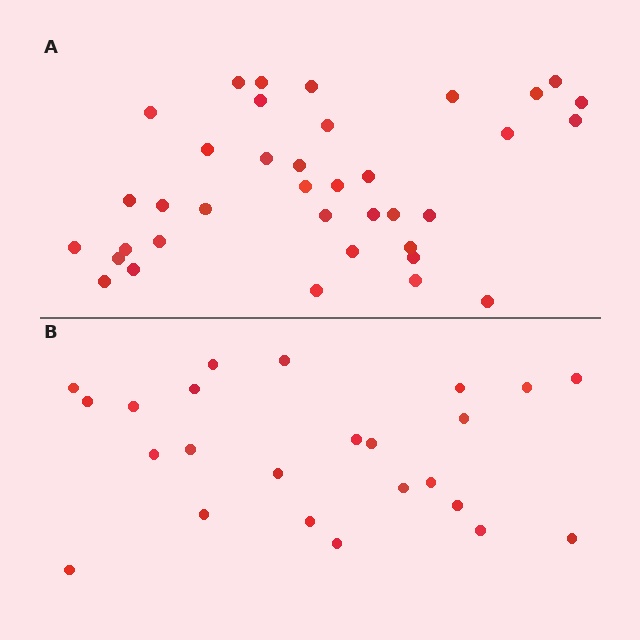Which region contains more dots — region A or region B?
Region A (the top region) has more dots.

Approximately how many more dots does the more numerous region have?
Region A has approximately 15 more dots than region B.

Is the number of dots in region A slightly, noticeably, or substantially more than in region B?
Region A has substantially more. The ratio is roughly 1.5 to 1.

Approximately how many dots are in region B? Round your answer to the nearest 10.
About 20 dots. (The exact count is 24, which rounds to 20.)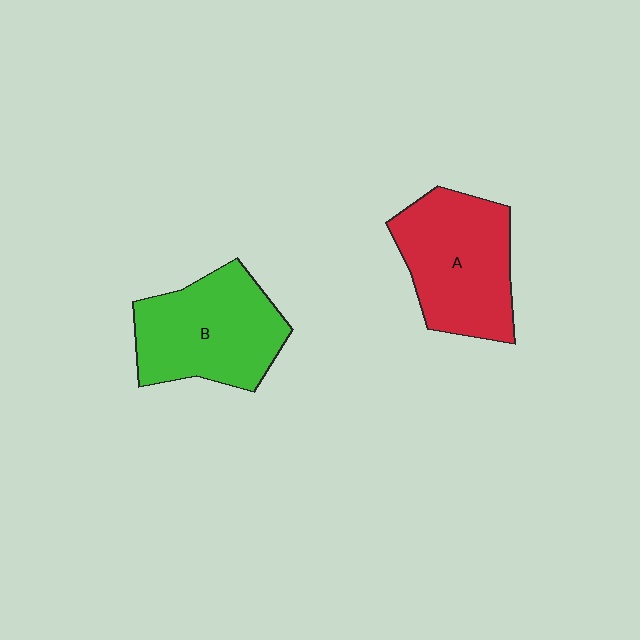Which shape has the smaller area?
Shape B (green).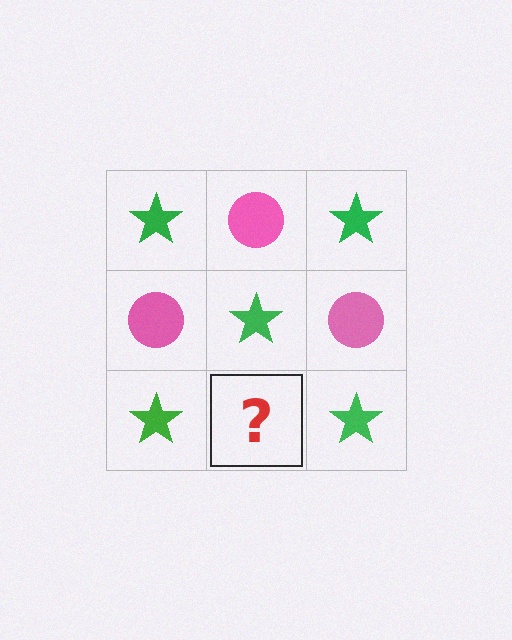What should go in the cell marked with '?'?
The missing cell should contain a pink circle.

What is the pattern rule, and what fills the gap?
The rule is that it alternates green star and pink circle in a checkerboard pattern. The gap should be filled with a pink circle.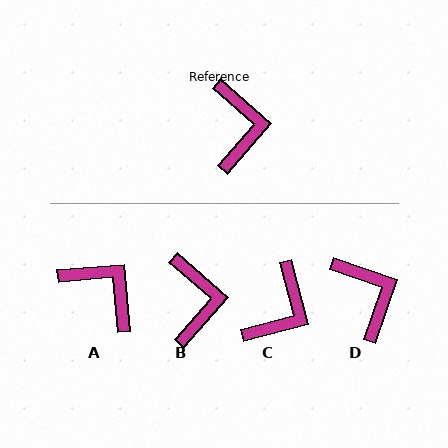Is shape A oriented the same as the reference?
No, it is off by about 46 degrees.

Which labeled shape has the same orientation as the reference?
B.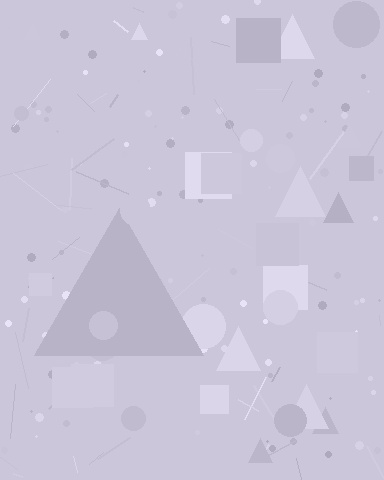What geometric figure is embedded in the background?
A triangle is embedded in the background.